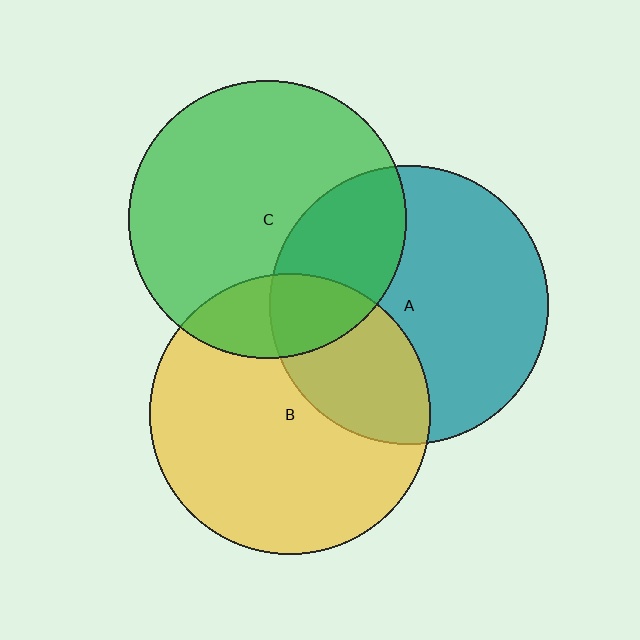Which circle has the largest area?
Circle B (yellow).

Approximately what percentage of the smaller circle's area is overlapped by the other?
Approximately 20%.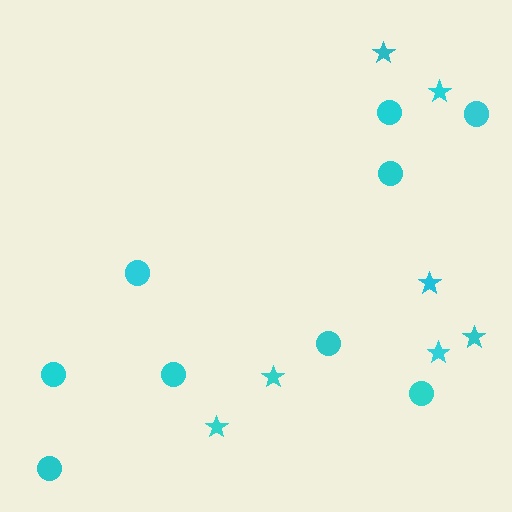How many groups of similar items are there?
There are 2 groups: one group of stars (7) and one group of circles (9).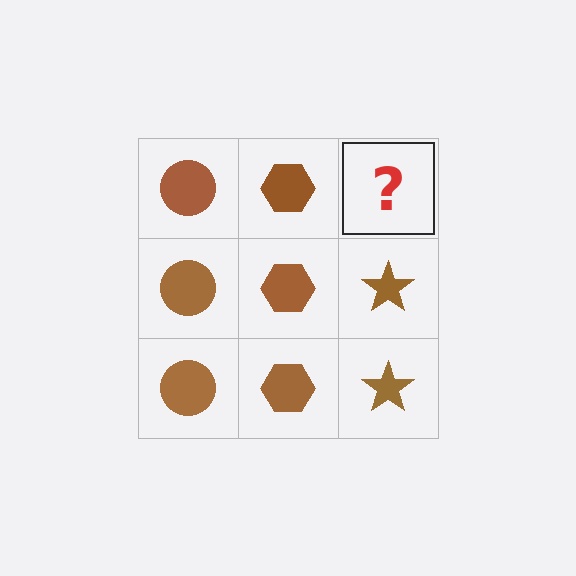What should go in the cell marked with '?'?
The missing cell should contain a brown star.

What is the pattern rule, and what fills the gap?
The rule is that each column has a consistent shape. The gap should be filled with a brown star.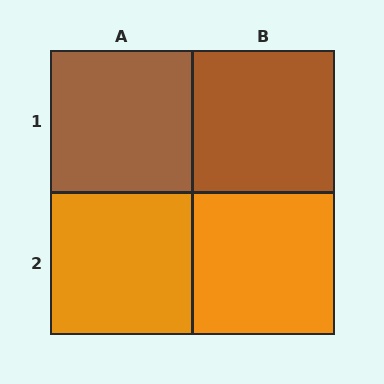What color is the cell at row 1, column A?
Brown.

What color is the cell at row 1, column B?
Brown.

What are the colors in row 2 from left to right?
Orange, orange.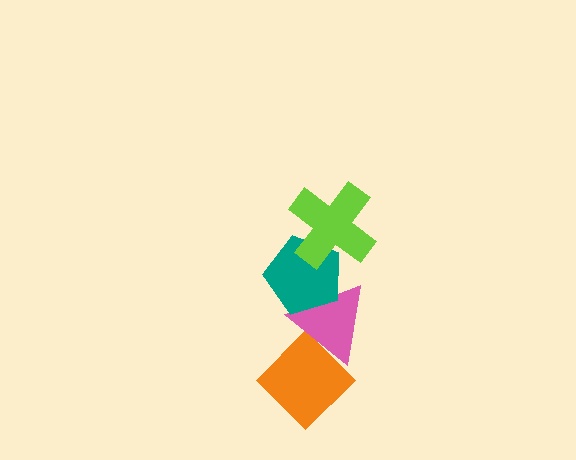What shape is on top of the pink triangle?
The teal pentagon is on top of the pink triangle.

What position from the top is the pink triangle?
The pink triangle is 3rd from the top.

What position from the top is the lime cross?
The lime cross is 1st from the top.